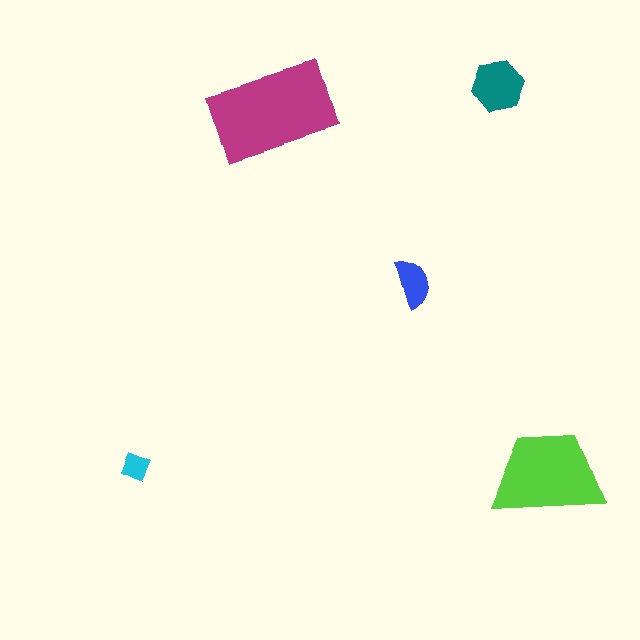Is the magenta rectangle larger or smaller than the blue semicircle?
Larger.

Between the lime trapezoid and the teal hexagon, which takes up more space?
The lime trapezoid.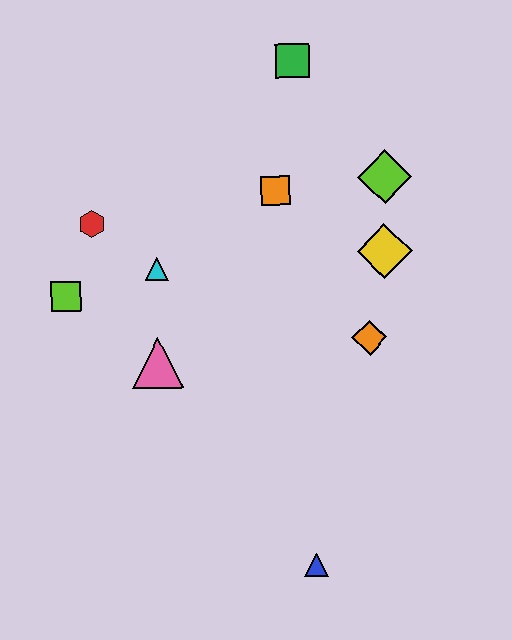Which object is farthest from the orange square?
The blue triangle is farthest from the orange square.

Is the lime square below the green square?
Yes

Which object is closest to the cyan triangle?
The red hexagon is closest to the cyan triangle.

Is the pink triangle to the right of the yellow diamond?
No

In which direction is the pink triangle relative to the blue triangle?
The pink triangle is above the blue triangle.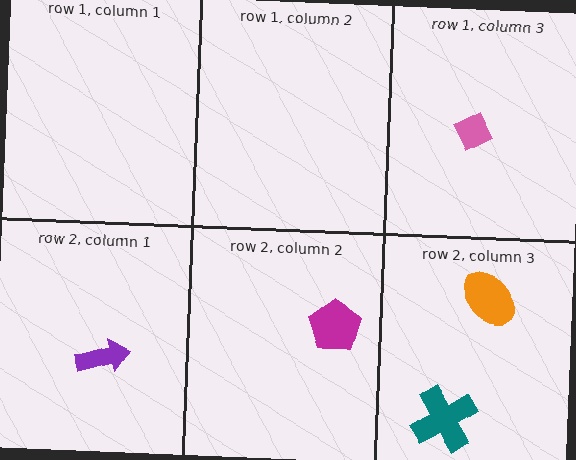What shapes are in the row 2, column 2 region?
The magenta pentagon.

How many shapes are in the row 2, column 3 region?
2.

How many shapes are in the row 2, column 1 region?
1.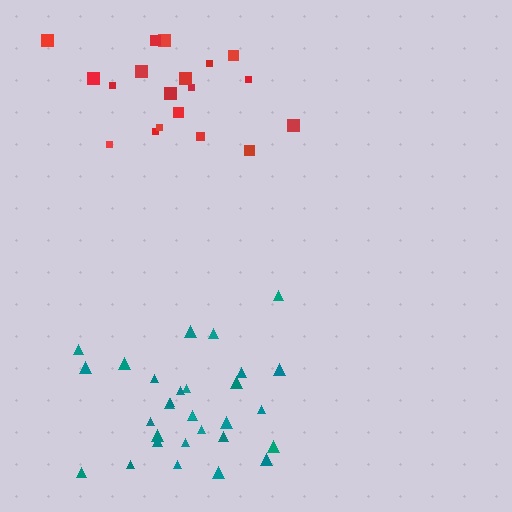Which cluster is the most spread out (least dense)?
Teal.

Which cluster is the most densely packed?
Red.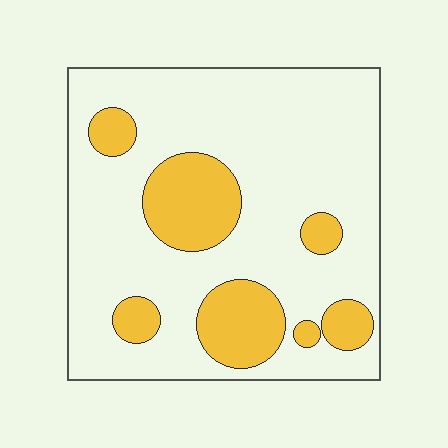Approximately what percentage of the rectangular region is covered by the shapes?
Approximately 25%.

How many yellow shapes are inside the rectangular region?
7.